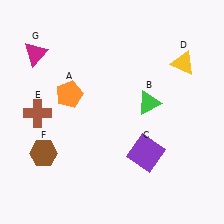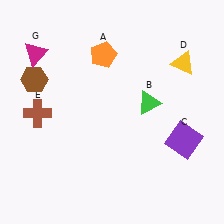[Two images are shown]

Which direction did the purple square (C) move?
The purple square (C) moved right.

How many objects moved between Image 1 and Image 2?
3 objects moved between the two images.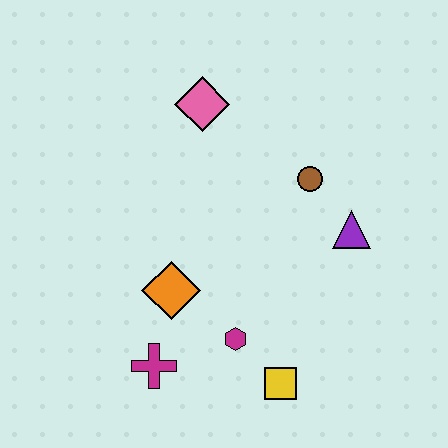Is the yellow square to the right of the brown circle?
No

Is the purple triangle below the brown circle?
Yes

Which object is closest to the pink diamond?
The brown circle is closest to the pink diamond.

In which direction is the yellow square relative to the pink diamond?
The yellow square is below the pink diamond.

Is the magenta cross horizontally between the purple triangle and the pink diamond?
No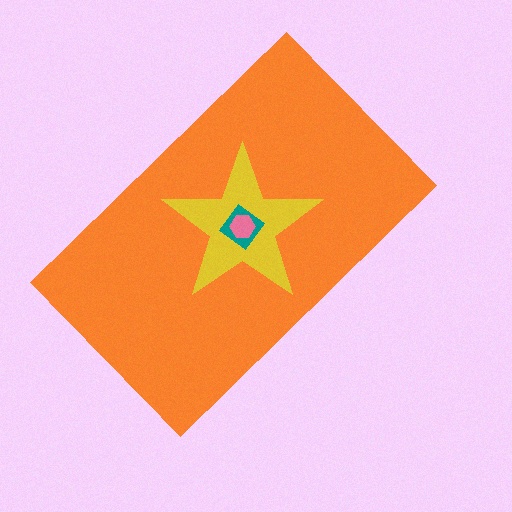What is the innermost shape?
The pink hexagon.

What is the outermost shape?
The orange rectangle.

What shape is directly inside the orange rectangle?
The yellow star.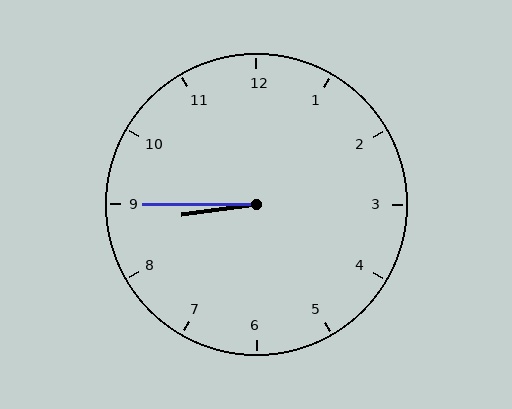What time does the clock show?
8:45.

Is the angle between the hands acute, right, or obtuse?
It is acute.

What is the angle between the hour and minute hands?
Approximately 8 degrees.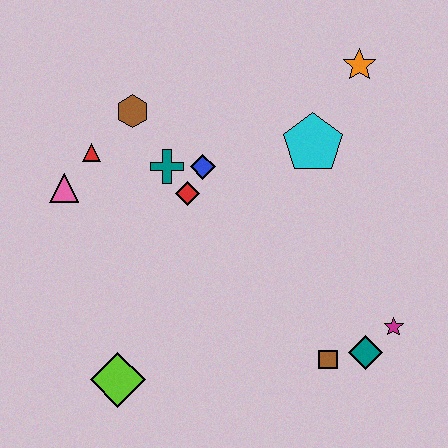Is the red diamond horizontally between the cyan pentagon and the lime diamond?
Yes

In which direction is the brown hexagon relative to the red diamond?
The brown hexagon is above the red diamond.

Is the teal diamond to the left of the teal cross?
No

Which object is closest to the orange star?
The cyan pentagon is closest to the orange star.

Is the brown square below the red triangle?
Yes